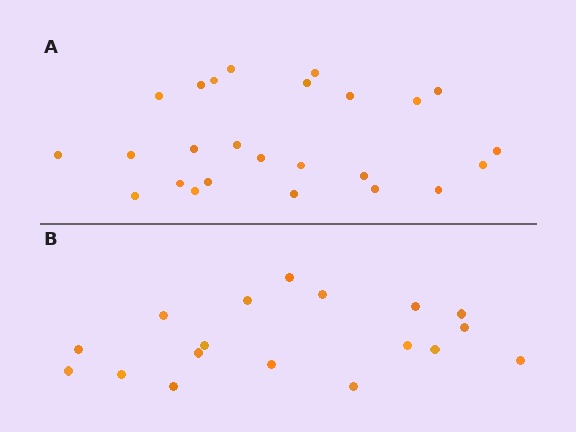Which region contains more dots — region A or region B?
Region A (the top region) has more dots.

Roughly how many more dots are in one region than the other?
Region A has roughly 8 or so more dots than region B.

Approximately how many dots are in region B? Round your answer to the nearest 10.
About 20 dots. (The exact count is 18, which rounds to 20.)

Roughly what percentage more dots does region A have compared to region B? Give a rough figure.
About 40% more.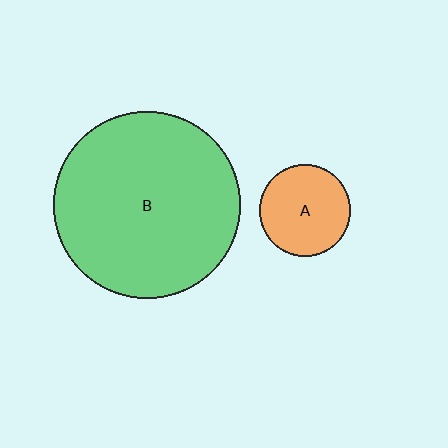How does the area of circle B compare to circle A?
Approximately 4.2 times.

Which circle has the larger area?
Circle B (green).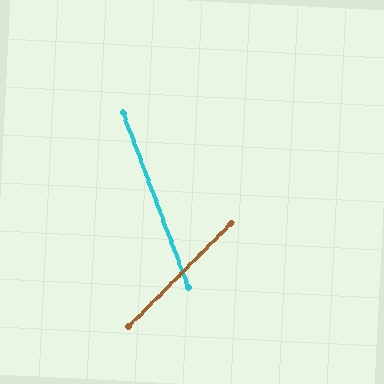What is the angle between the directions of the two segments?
Approximately 65 degrees.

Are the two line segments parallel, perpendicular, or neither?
Neither parallel nor perpendicular — they differ by about 65°.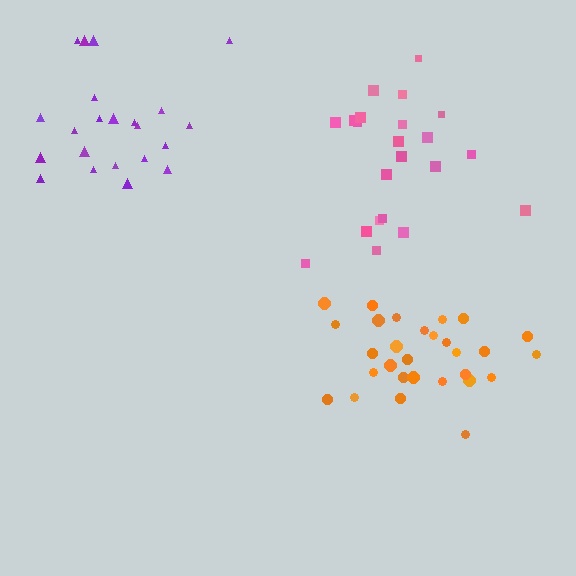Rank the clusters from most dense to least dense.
orange, pink, purple.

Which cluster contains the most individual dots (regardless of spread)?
Orange (29).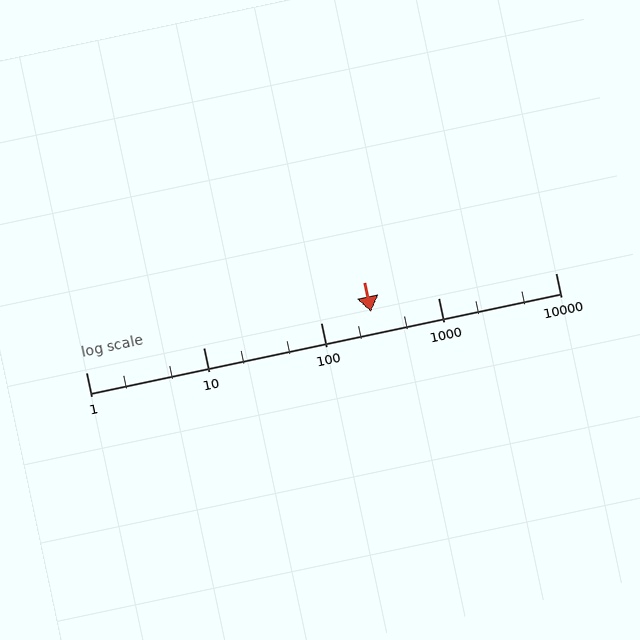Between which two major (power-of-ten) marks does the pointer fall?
The pointer is between 100 and 1000.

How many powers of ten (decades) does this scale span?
The scale spans 4 decades, from 1 to 10000.